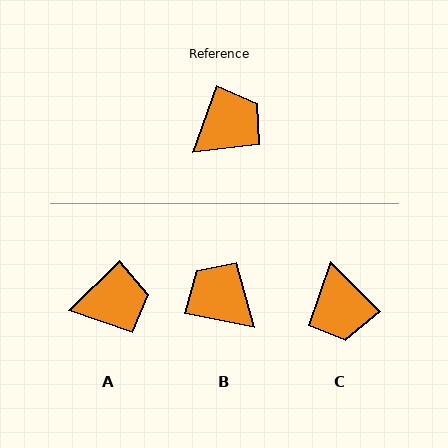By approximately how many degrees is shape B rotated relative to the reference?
Approximately 98 degrees counter-clockwise.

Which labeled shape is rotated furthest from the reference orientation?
C, about 115 degrees away.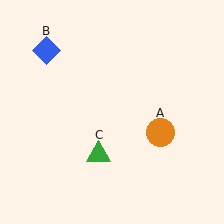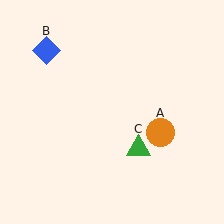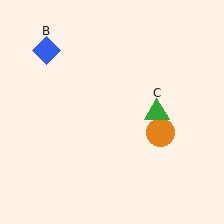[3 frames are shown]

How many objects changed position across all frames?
1 object changed position: green triangle (object C).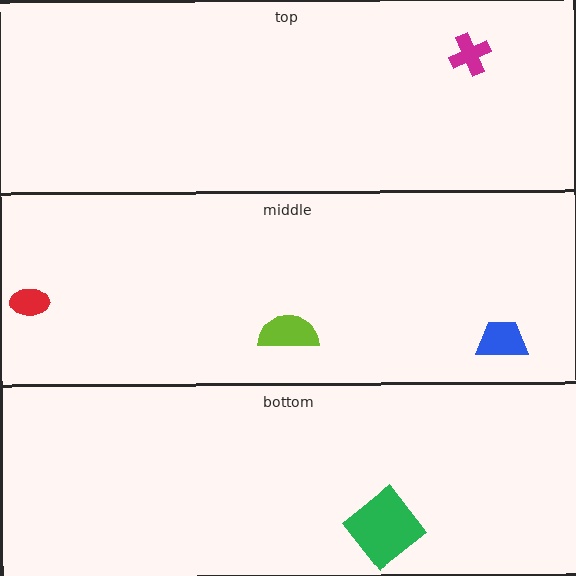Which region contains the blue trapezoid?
The middle region.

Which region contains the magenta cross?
The top region.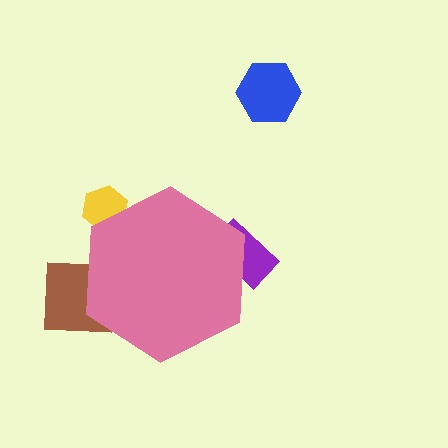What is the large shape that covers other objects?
A pink hexagon.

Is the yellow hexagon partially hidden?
Yes, the yellow hexagon is partially hidden behind the pink hexagon.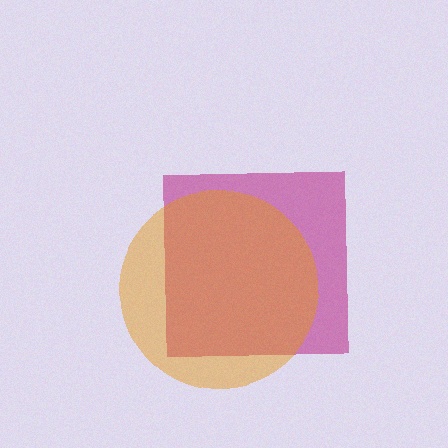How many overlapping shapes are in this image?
There are 2 overlapping shapes in the image.